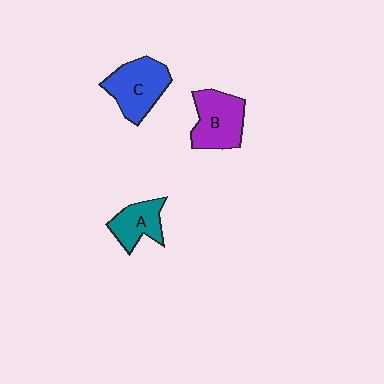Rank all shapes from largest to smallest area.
From largest to smallest: C (blue), B (purple), A (teal).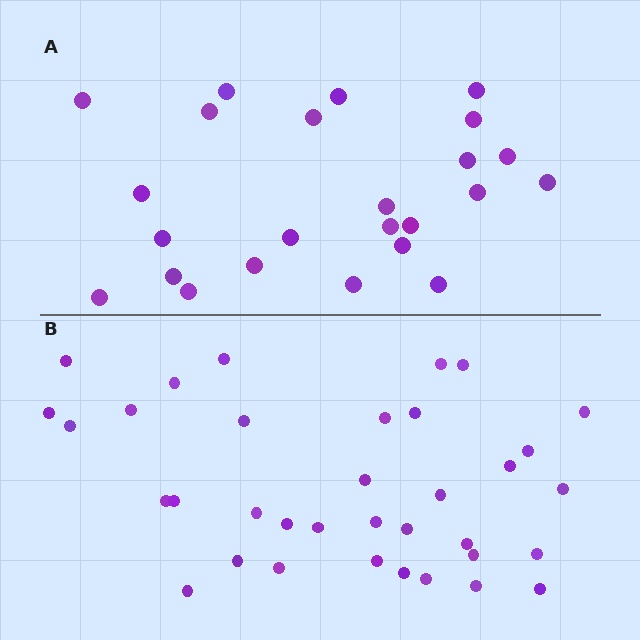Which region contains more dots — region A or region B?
Region B (the bottom region) has more dots.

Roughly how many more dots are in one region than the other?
Region B has roughly 12 or so more dots than region A.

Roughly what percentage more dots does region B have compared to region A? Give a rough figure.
About 45% more.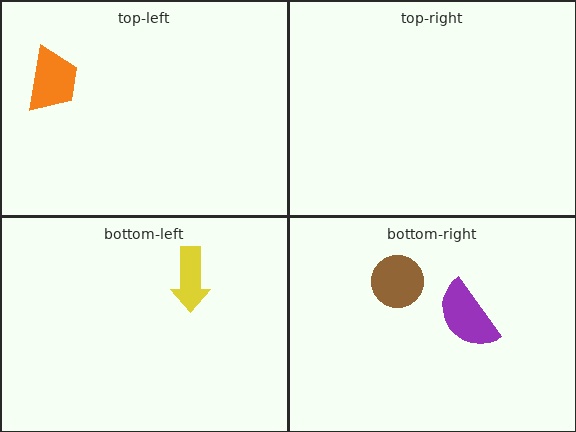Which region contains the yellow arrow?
The bottom-left region.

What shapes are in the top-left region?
The orange trapezoid.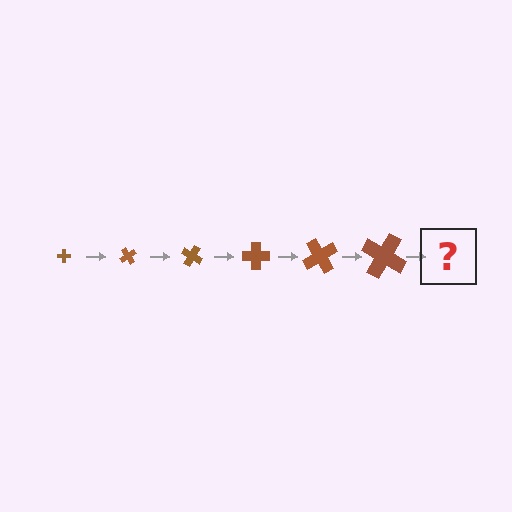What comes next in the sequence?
The next element should be a cross, larger than the previous one and rotated 360 degrees from the start.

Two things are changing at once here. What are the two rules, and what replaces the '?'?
The two rules are that the cross grows larger each step and it rotates 60 degrees each step. The '?' should be a cross, larger than the previous one and rotated 360 degrees from the start.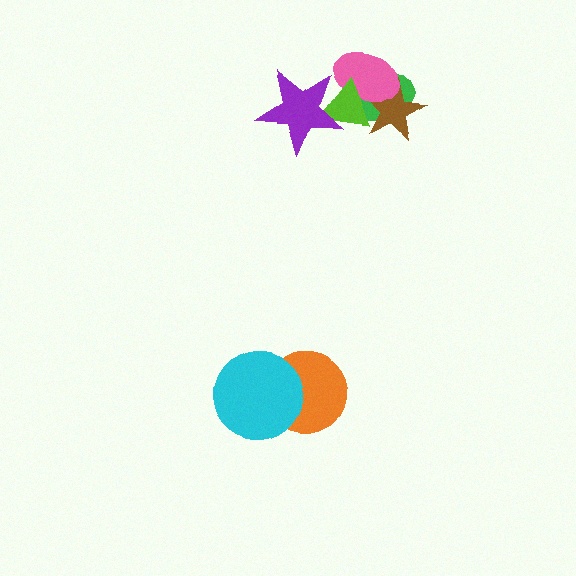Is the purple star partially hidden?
No, no other shape covers it.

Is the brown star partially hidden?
Yes, it is partially covered by another shape.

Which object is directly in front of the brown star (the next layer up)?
The pink ellipse is directly in front of the brown star.